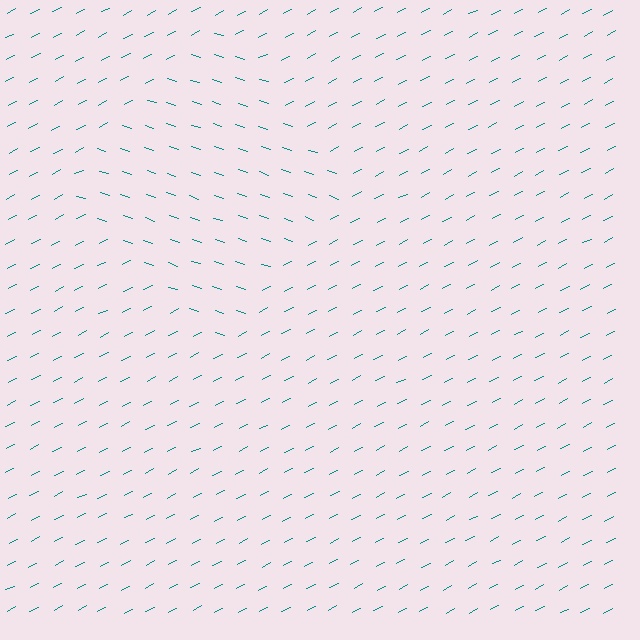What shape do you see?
I see a diamond.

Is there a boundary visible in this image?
Yes, there is a texture boundary formed by a change in line orientation.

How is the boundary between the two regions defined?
The boundary is defined purely by a change in line orientation (approximately 45 degrees difference). All lines are the same color and thickness.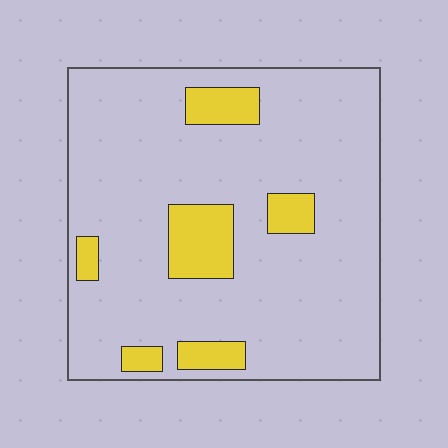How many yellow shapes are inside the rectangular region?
6.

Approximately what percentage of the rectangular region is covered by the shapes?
Approximately 15%.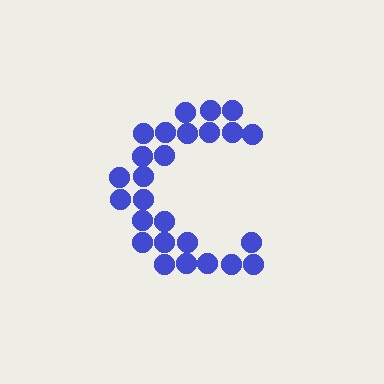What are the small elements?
The small elements are circles.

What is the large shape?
The large shape is the letter C.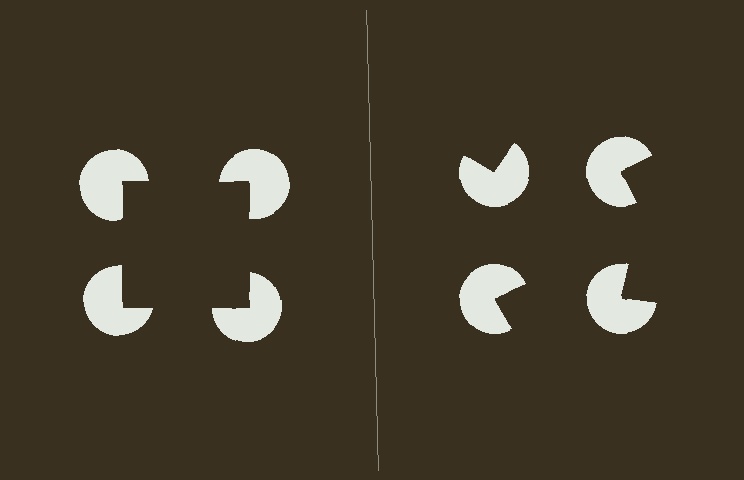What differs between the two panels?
The pac-man discs are positioned identically on both sides; only the wedge orientations differ. On the left they align to a square; on the right they are misaligned.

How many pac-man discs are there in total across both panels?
8 — 4 on each side.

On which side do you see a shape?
An illusory square appears on the left side. On the right side the wedge cuts are rotated, so no coherent shape forms.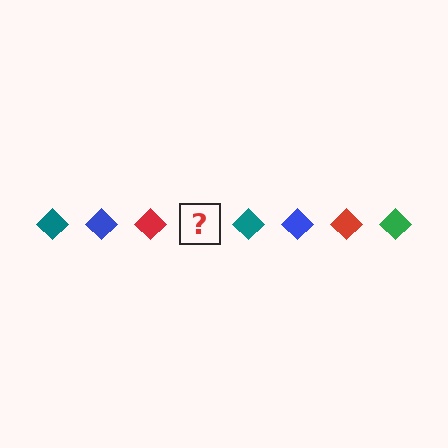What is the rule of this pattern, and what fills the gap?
The rule is that the pattern cycles through teal, blue, red, green diamonds. The gap should be filled with a green diamond.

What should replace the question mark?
The question mark should be replaced with a green diamond.